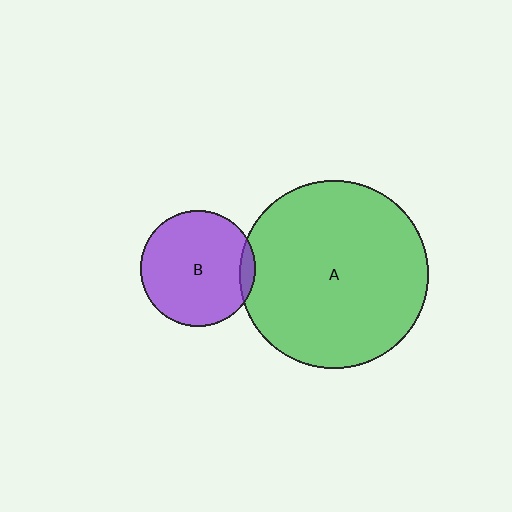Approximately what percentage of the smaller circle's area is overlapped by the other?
Approximately 5%.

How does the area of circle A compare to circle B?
Approximately 2.7 times.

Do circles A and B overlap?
Yes.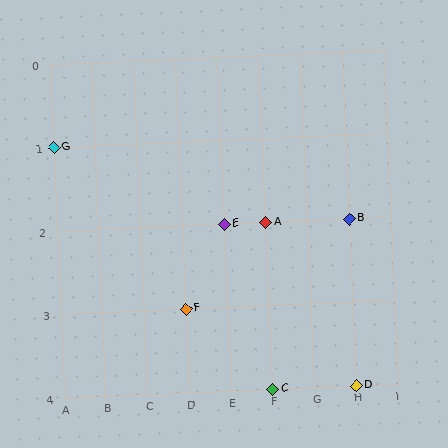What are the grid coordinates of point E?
Point E is at grid coordinates (E, 2).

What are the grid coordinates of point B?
Point B is at grid coordinates (H, 2).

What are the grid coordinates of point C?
Point C is at grid coordinates (F, 4).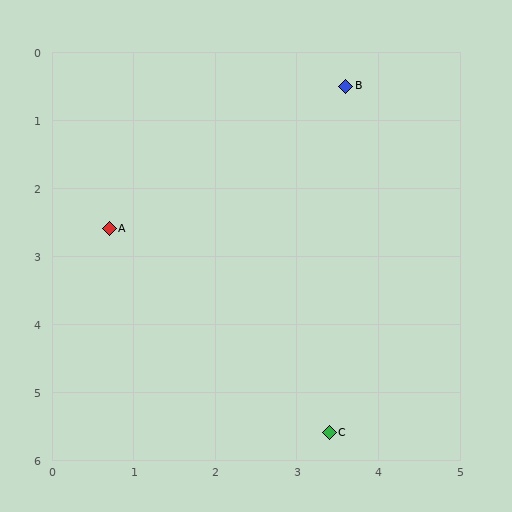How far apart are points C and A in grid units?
Points C and A are about 4.0 grid units apart.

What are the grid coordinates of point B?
Point B is at approximately (3.6, 0.5).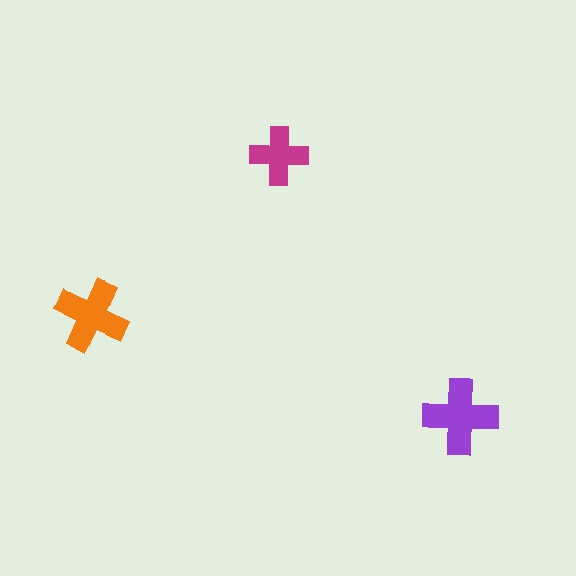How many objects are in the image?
There are 3 objects in the image.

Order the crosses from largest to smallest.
the purple one, the orange one, the magenta one.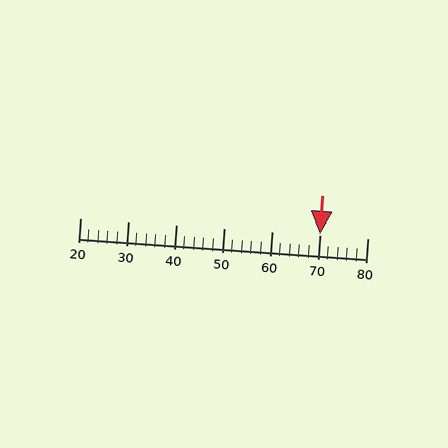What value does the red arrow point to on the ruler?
The red arrow points to approximately 70.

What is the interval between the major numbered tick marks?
The major tick marks are spaced 10 units apart.